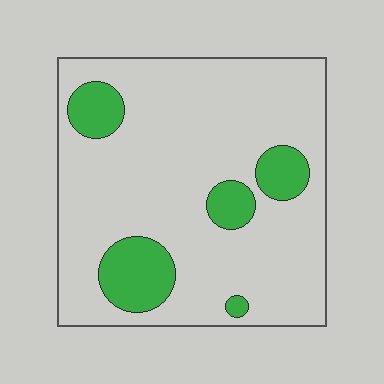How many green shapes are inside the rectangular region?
5.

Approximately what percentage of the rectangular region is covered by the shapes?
Approximately 15%.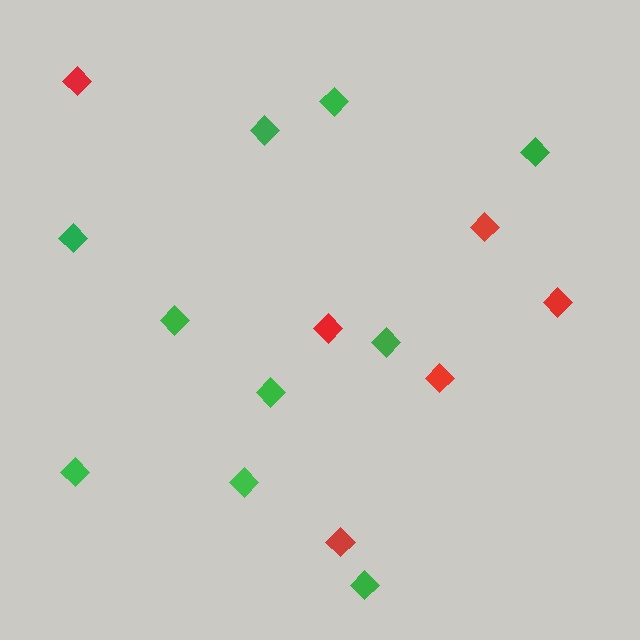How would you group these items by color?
There are 2 groups: one group of red diamonds (6) and one group of green diamonds (10).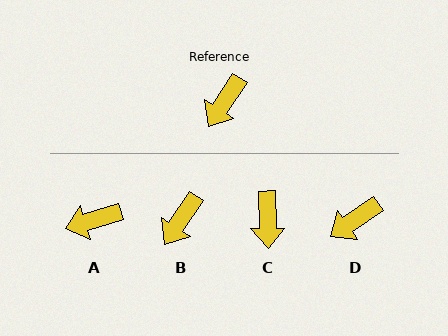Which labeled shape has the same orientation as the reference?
B.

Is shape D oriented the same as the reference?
No, it is off by about 22 degrees.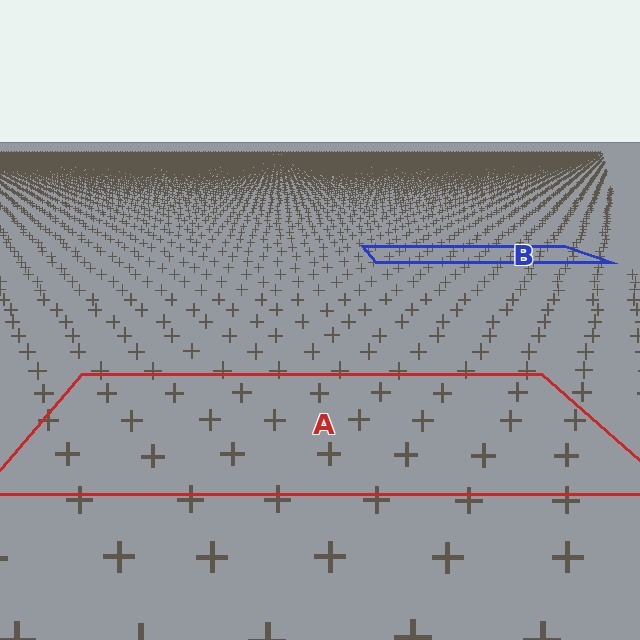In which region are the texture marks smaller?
The texture marks are smaller in region B, because it is farther away.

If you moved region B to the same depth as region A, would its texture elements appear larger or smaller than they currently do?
They would appear larger. At a closer depth, the same texture elements are projected at a bigger on-screen size.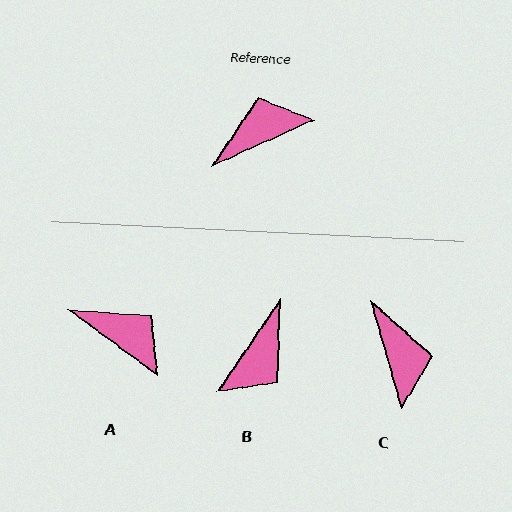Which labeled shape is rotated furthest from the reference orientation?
B, about 149 degrees away.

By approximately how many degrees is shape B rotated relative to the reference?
Approximately 149 degrees clockwise.